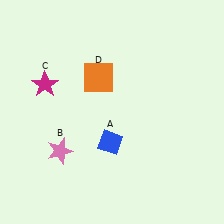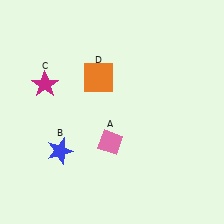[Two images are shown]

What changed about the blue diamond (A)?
In Image 1, A is blue. In Image 2, it changed to pink.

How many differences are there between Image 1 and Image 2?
There are 2 differences between the two images.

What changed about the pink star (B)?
In Image 1, B is pink. In Image 2, it changed to blue.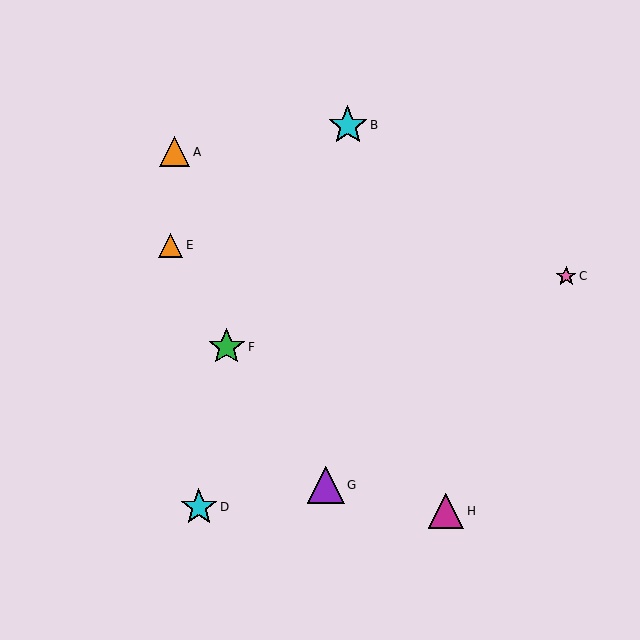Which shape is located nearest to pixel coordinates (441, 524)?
The magenta triangle (labeled H) at (446, 511) is nearest to that location.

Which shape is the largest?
The cyan star (labeled B) is the largest.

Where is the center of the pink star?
The center of the pink star is at (566, 276).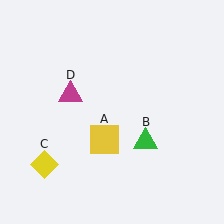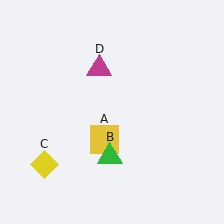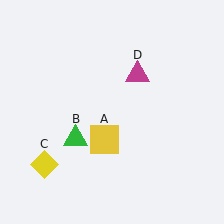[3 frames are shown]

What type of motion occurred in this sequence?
The green triangle (object B), magenta triangle (object D) rotated clockwise around the center of the scene.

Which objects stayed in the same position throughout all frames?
Yellow square (object A) and yellow diamond (object C) remained stationary.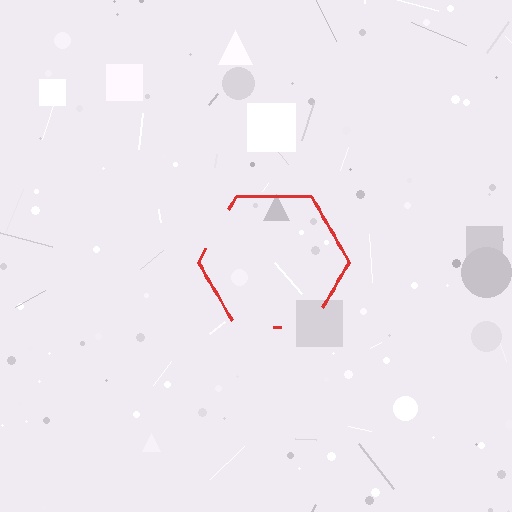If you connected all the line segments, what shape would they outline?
They would outline a hexagon.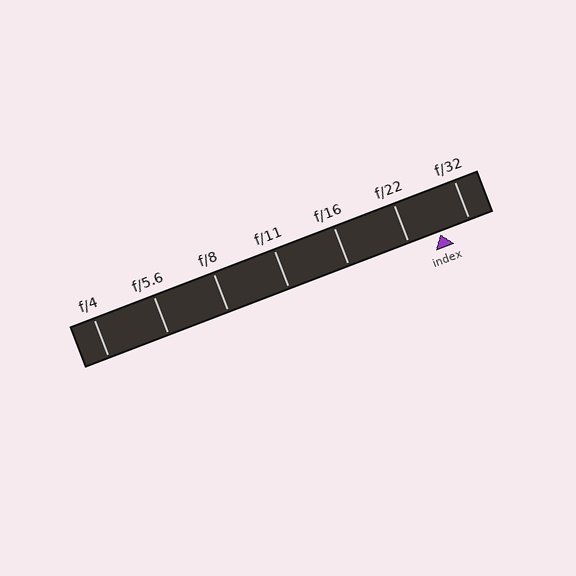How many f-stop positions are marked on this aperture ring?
There are 7 f-stop positions marked.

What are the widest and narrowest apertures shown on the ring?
The widest aperture shown is f/4 and the narrowest is f/32.